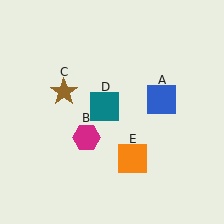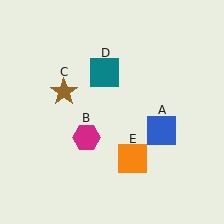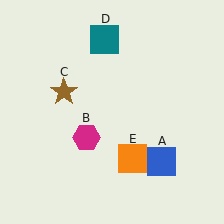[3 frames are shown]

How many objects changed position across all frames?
2 objects changed position: blue square (object A), teal square (object D).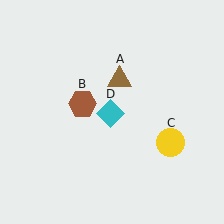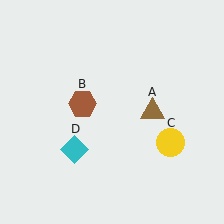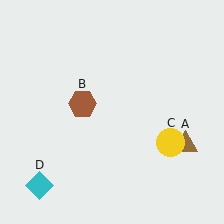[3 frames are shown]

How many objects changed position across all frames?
2 objects changed position: brown triangle (object A), cyan diamond (object D).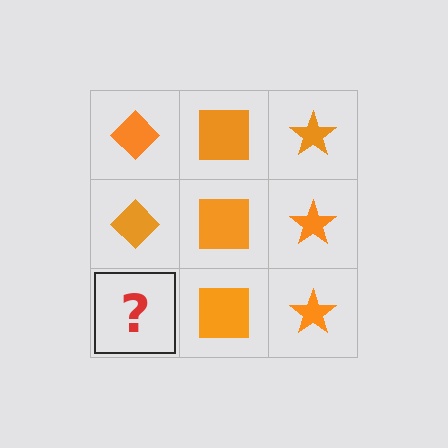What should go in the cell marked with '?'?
The missing cell should contain an orange diamond.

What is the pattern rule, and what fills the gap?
The rule is that each column has a consistent shape. The gap should be filled with an orange diamond.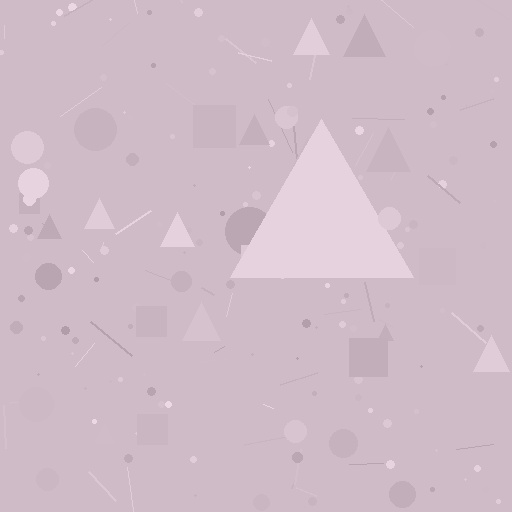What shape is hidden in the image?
A triangle is hidden in the image.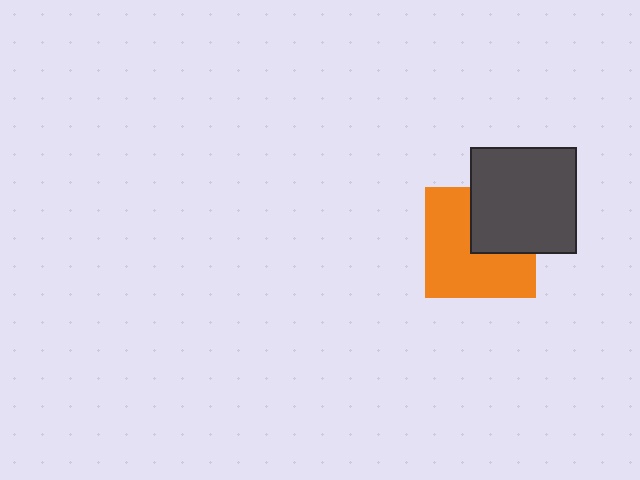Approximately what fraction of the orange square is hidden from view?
Roughly 36% of the orange square is hidden behind the dark gray square.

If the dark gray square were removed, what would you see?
You would see the complete orange square.